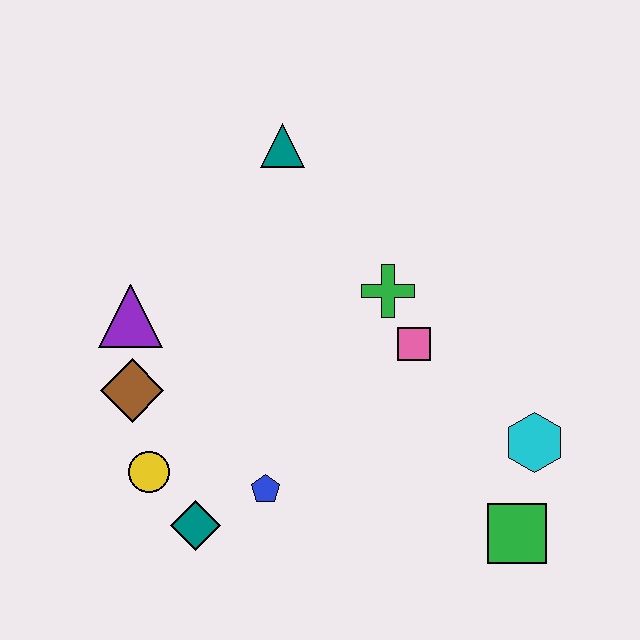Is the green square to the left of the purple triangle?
No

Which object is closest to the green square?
The cyan hexagon is closest to the green square.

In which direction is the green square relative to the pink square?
The green square is below the pink square.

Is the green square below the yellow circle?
Yes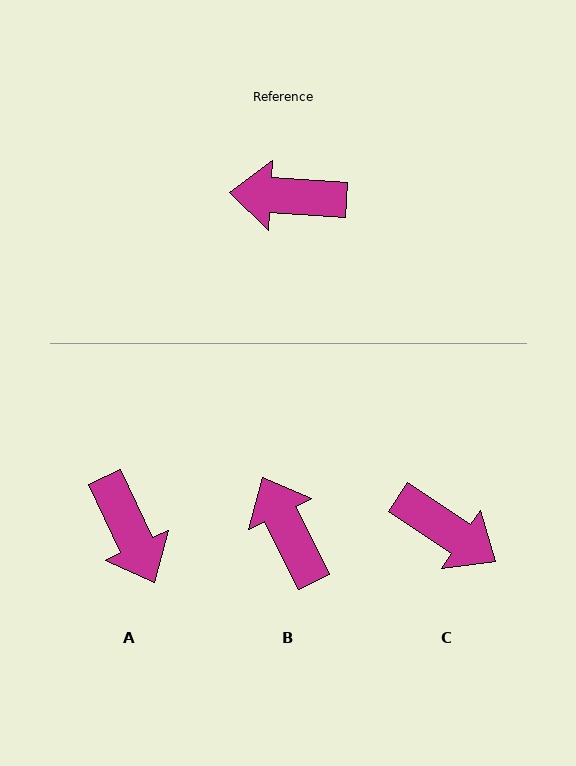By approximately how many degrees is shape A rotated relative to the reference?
Approximately 119 degrees counter-clockwise.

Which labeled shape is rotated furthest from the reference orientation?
C, about 150 degrees away.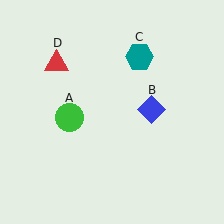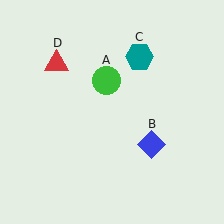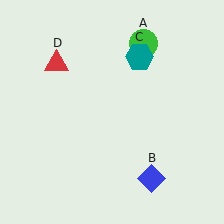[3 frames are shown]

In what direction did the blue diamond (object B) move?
The blue diamond (object B) moved down.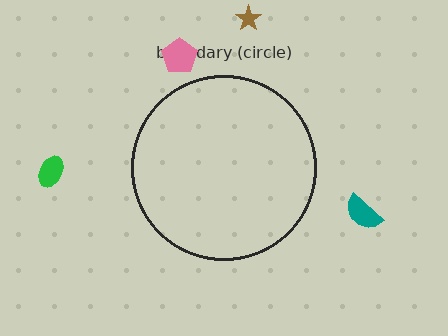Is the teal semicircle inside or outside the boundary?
Outside.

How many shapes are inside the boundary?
0 inside, 4 outside.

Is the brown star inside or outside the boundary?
Outside.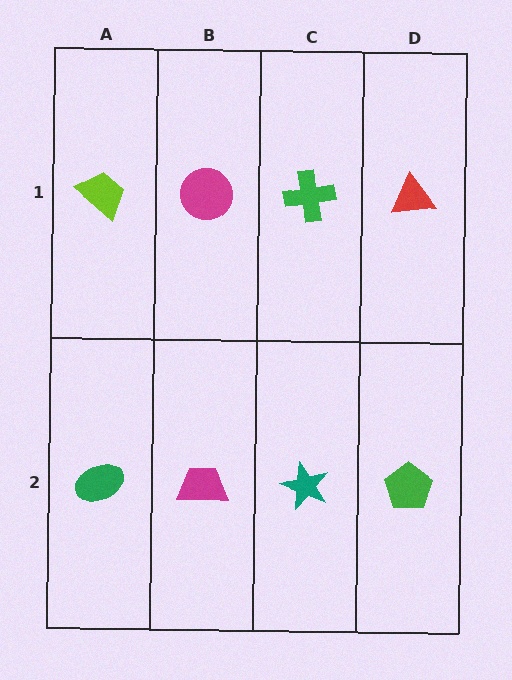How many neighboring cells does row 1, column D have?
2.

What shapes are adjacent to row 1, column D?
A green pentagon (row 2, column D), a green cross (row 1, column C).